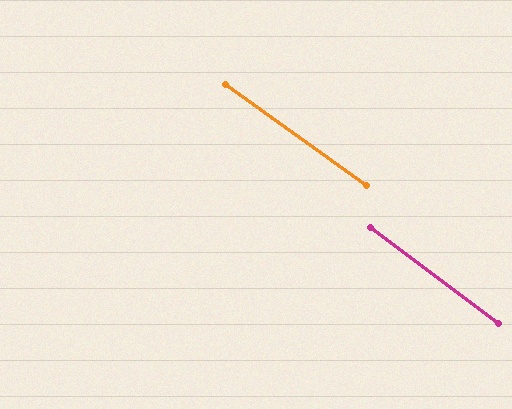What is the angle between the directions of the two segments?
Approximately 1 degree.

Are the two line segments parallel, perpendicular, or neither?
Parallel — their directions differ by only 1.2°.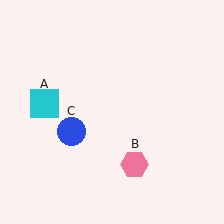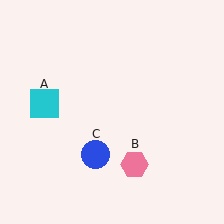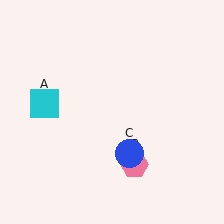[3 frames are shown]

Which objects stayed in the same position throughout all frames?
Cyan square (object A) and pink hexagon (object B) remained stationary.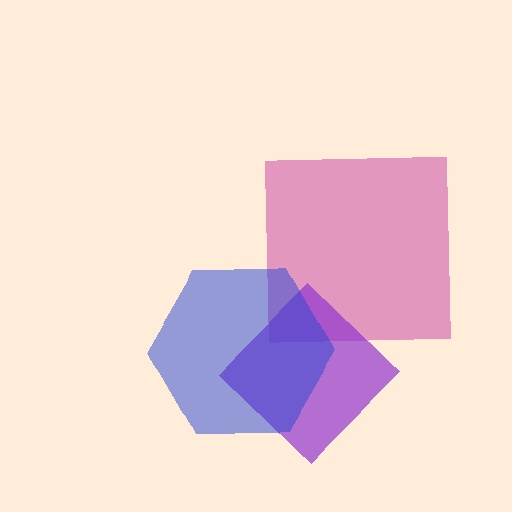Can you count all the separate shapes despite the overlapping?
Yes, there are 3 separate shapes.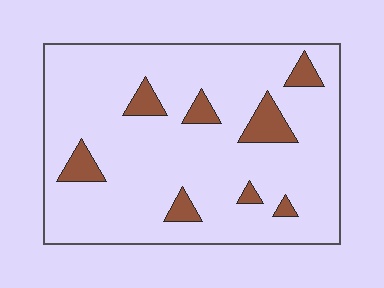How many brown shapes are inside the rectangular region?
8.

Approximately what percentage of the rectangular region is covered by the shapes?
Approximately 10%.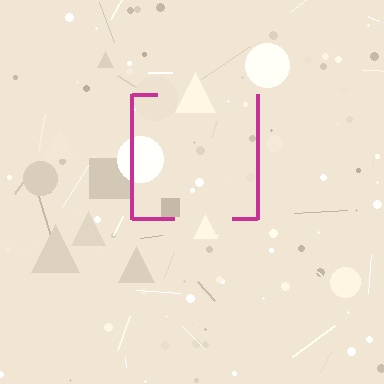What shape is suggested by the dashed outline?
The dashed outline suggests a square.